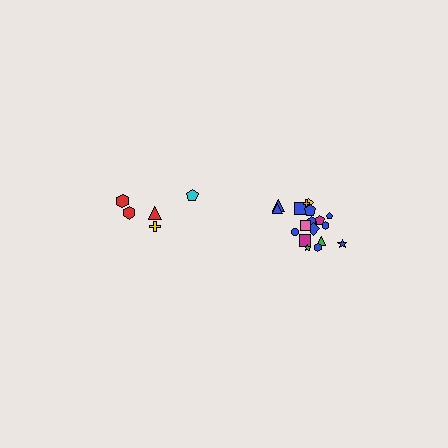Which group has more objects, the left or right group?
The right group.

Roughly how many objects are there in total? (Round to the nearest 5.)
Roughly 25 objects in total.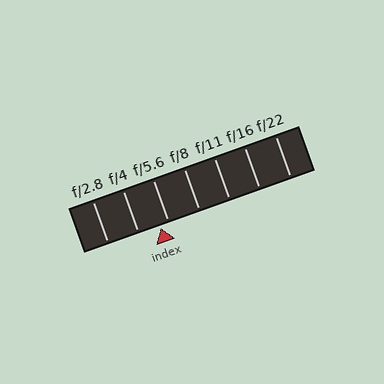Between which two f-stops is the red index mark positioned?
The index mark is between f/4 and f/5.6.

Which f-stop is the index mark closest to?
The index mark is closest to f/5.6.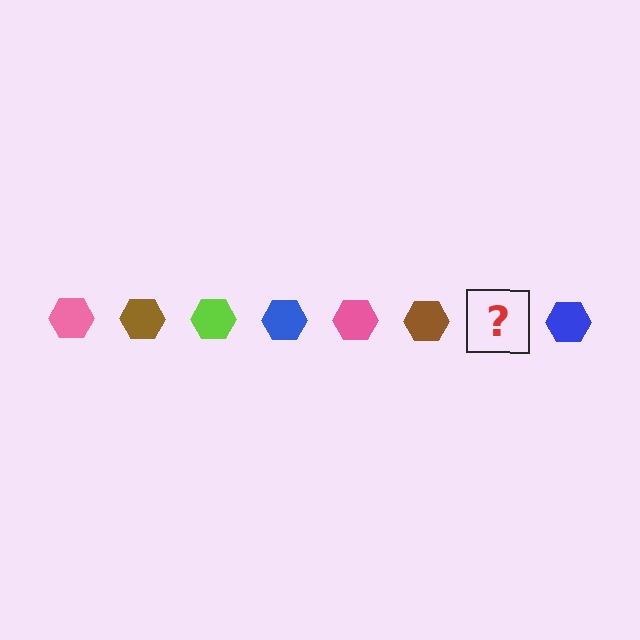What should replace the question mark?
The question mark should be replaced with a lime hexagon.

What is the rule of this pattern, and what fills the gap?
The rule is that the pattern cycles through pink, brown, lime, blue hexagons. The gap should be filled with a lime hexagon.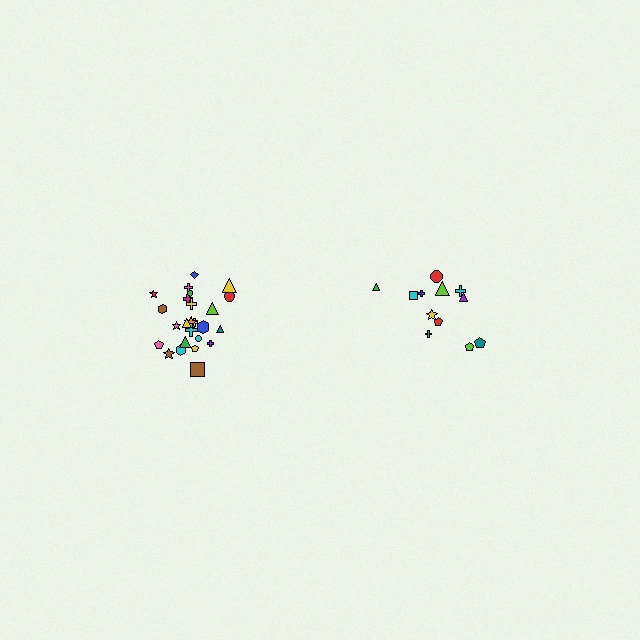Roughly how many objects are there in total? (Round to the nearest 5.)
Roughly 35 objects in total.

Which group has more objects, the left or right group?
The left group.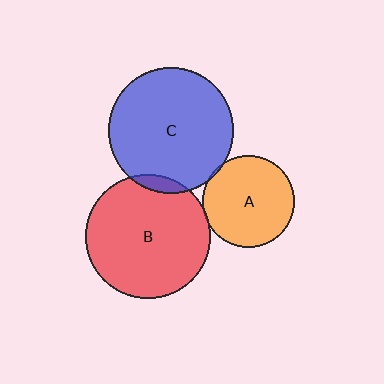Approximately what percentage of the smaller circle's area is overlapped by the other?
Approximately 5%.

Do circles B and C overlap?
Yes.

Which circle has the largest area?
Circle C (blue).